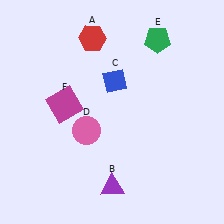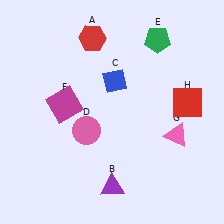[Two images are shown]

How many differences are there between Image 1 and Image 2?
There are 2 differences between the two images.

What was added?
A pink triangle (G), a red square (H) were added in Image 2.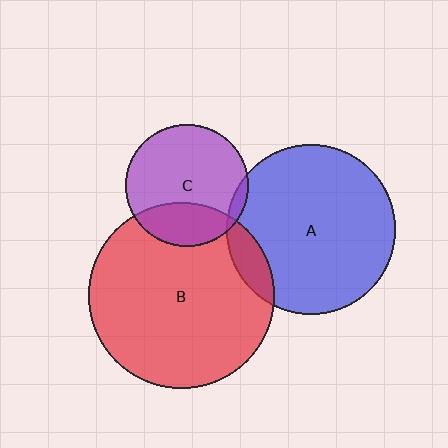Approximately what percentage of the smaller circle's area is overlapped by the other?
Approximately 5%.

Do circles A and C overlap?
Yes.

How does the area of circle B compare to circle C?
Approximately 2.3 times.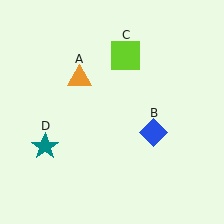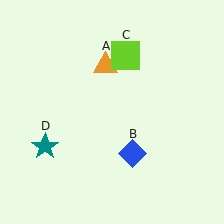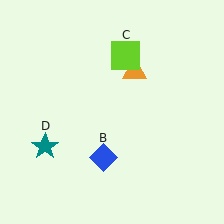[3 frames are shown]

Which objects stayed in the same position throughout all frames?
Lime square (object C) and teal star (object D) remained stationary.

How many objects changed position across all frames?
2 objects changed position: orange triangle (object A), blue diamond (object B).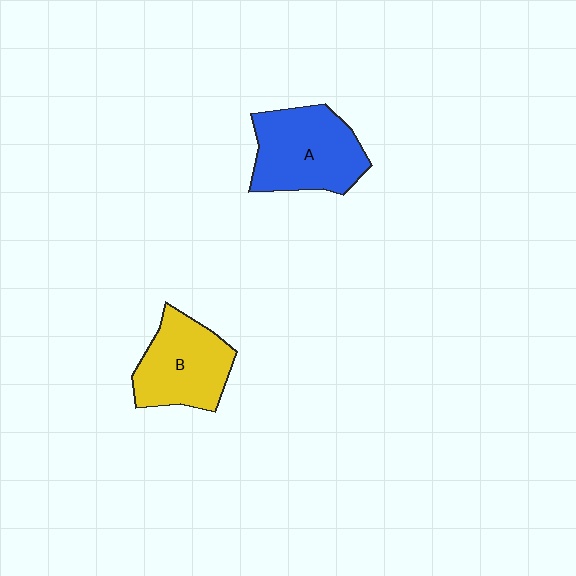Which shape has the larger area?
Shape A (blue).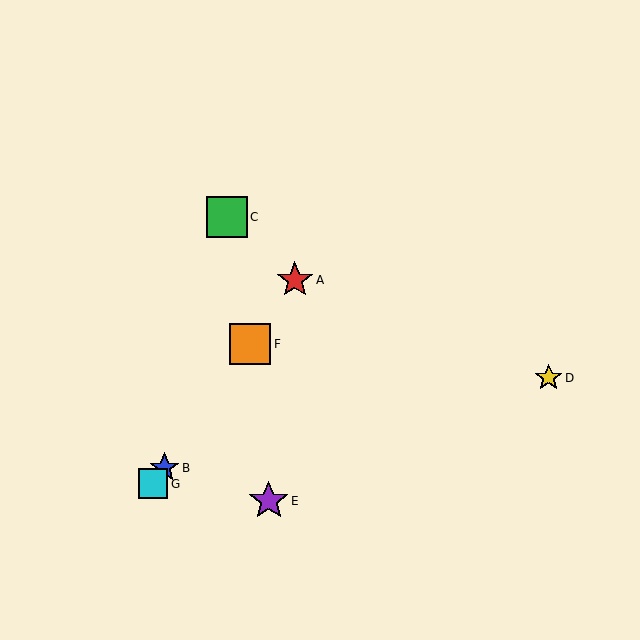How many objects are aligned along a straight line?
4 objects (A, B, F, G) are aligned along a straight line.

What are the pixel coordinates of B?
Object B is at (164, 468).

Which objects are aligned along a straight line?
Objects A, B, F, G are aligned along a straight line.